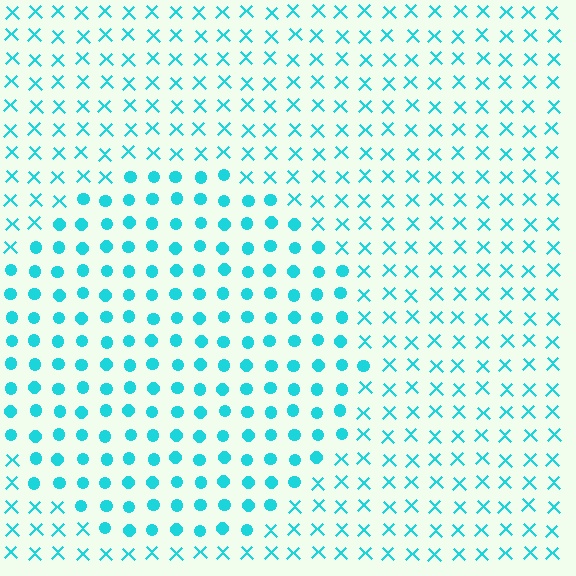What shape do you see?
I see a circle.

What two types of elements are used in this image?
The image uses circles inside the circle region and X marks outside it.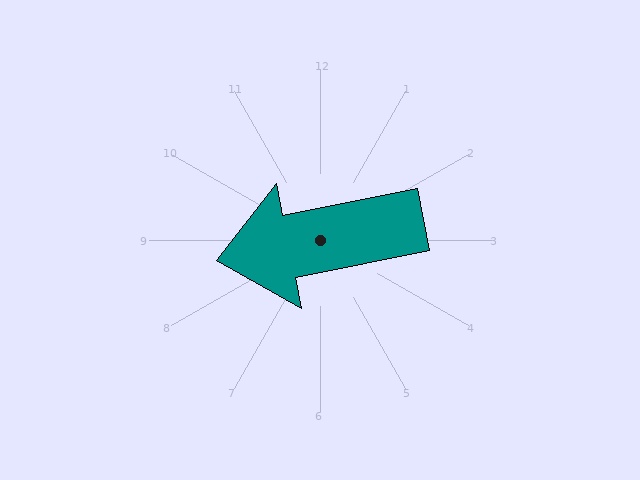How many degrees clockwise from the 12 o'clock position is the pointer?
Approximately 259 degrees.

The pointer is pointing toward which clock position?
Roughly 9 o'clock.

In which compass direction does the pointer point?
West.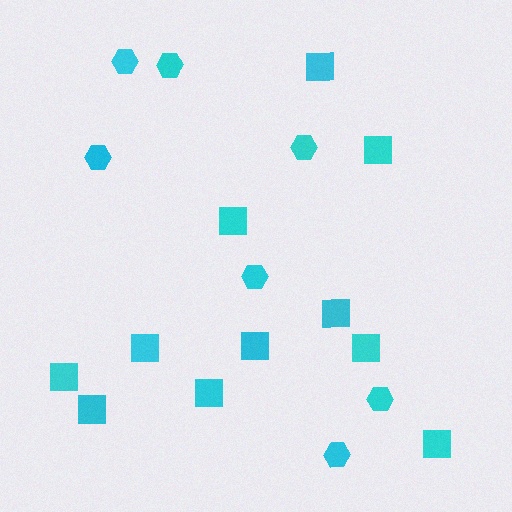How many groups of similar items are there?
There are 2 groups: one group of hexagons (7) and one group of squares (11).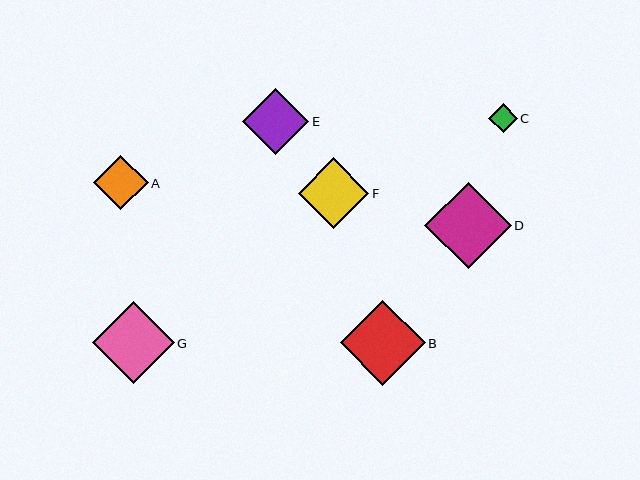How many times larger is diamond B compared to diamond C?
Diamond B is approximately 2.9 times the size of diamond C.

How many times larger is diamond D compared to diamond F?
Diamond D is approximately 1.2 times the size of diamond F.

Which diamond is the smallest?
Diamond C is the smallest with a size of approximately 29 pixels.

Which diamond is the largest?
Diamond D is the largest with a size of approximately 86 pixels.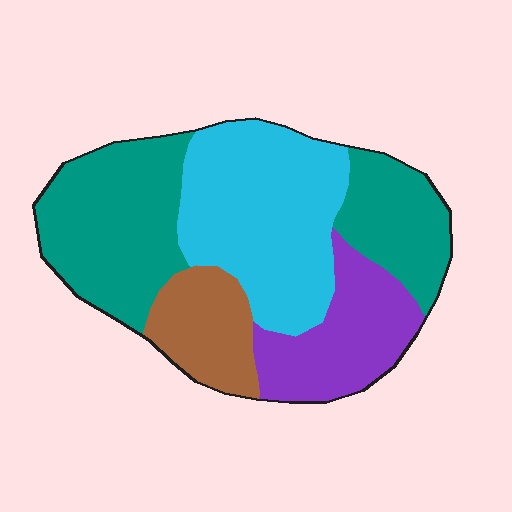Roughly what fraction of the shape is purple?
Purple covers roughly 20% of the shape.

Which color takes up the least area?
Brown, at roughly 10%.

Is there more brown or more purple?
Purple.